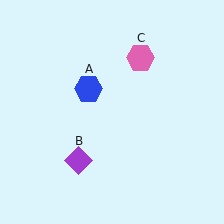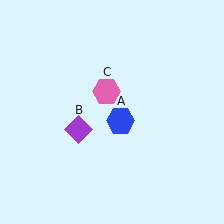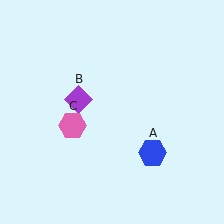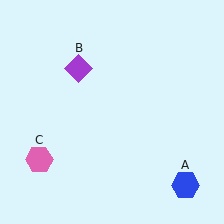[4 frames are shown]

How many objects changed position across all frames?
3 objects changed position: blue hexagon (object A), purple diamond (object B), pink hexagon (object C).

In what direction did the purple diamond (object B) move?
The purple diamond (object B) moved up.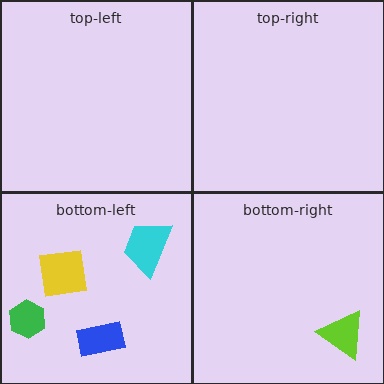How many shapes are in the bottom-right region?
1.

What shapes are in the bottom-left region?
The blue rectangle, the green hexagon, the cyan trapezoid, the yellow square.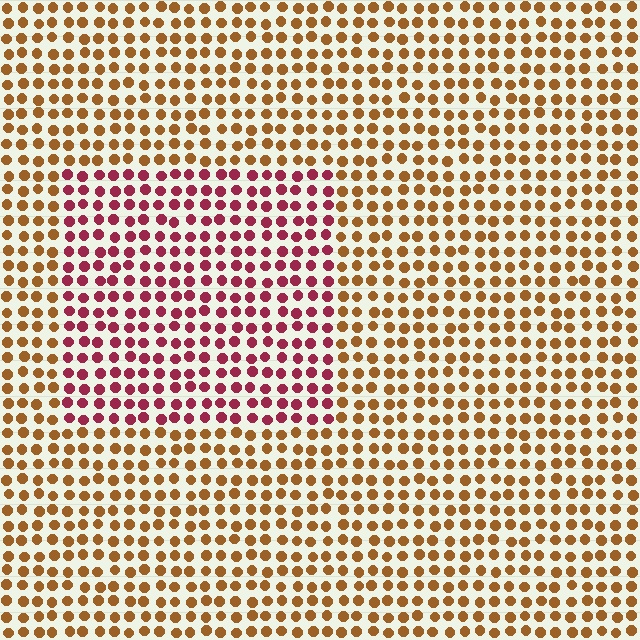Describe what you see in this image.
The image is filled with small brown elements in a uniform arrangement. A rectangle-shaped region is visible where the elements are tinted to a slightly different hue, forming a subtle color boundary.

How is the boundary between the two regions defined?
The boundary is defined purely by a slight shift in hue (about 49 degrees). Spacing, size, and orientation are identical on both sides.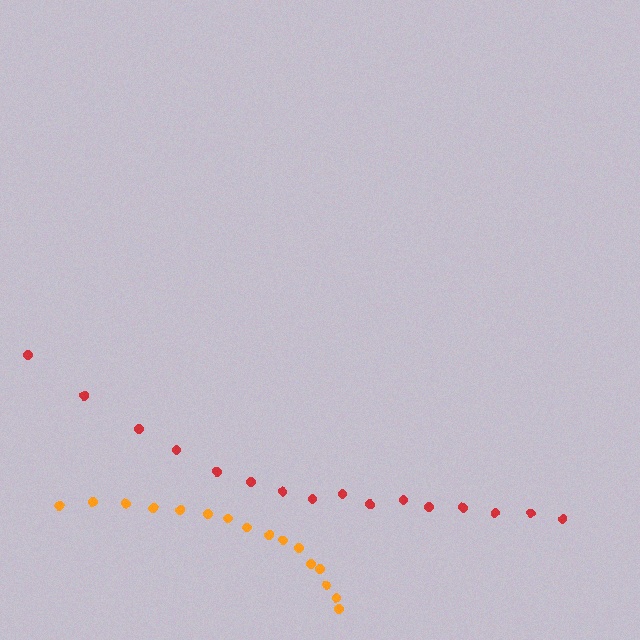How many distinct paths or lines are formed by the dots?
There are 2 distinct paths.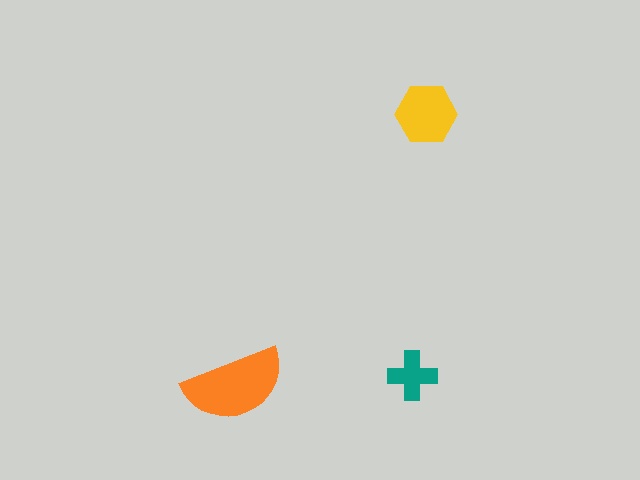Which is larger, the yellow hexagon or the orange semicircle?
The orange semicircle.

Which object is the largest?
The orange semicircle.